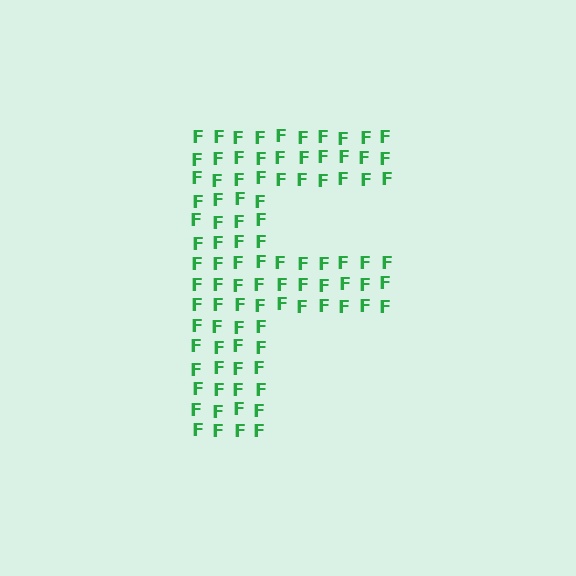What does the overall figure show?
The overall figure shows the letter F.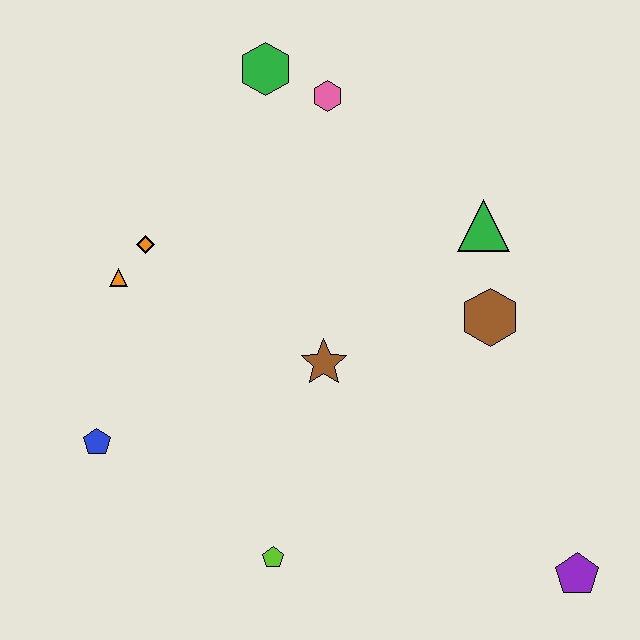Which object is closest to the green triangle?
The brown hexagon is closest to the green triangle.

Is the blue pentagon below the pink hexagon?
Yes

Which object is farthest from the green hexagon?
The purple pentagon is farthest from the green hexagon.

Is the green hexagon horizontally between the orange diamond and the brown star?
Yes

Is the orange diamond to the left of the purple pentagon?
Yes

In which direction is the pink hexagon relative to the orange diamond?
The pink hexagon is to the right of the orange diamond.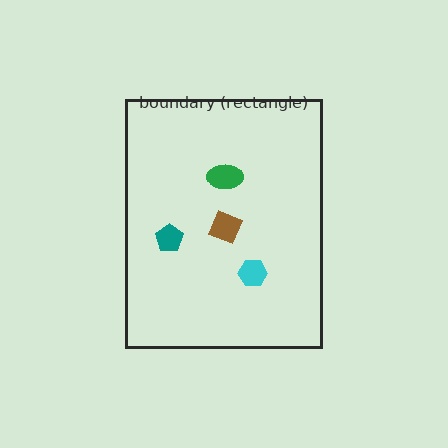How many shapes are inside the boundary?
4 inside, 0 outside.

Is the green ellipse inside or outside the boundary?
Inside.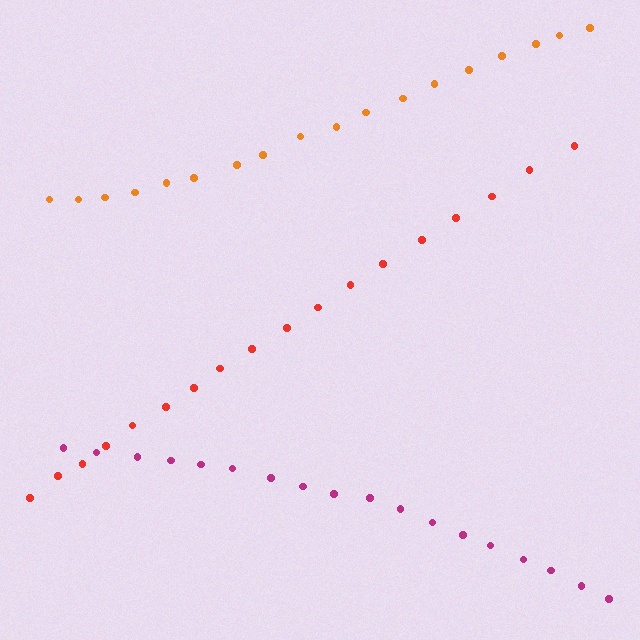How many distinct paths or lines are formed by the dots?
There are 3 distinct paths.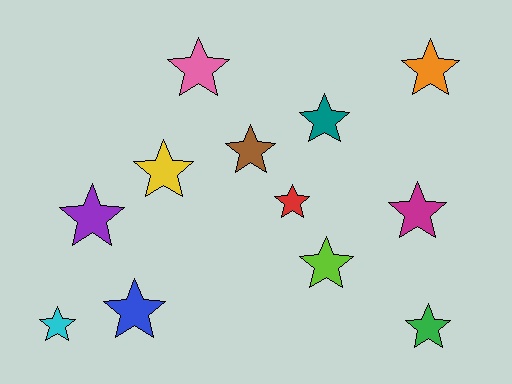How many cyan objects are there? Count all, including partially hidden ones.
There is 1 cyan object.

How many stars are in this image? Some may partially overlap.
There are 12 stars.